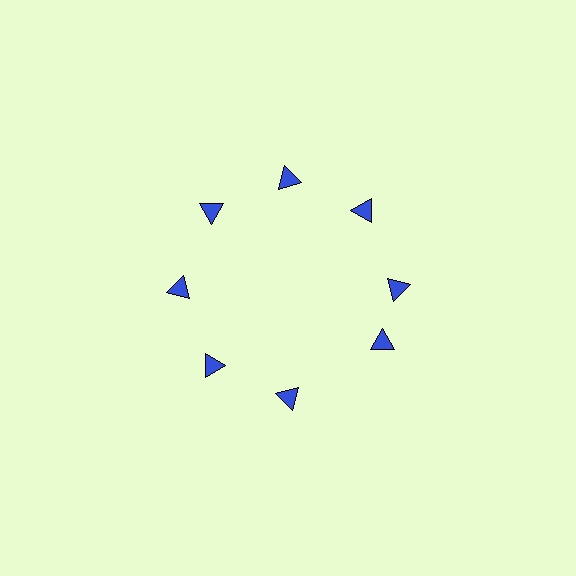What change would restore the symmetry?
The symmetry would be restored by rotating it back into even spacing with its neighbors so that all 8 triangles sit at equal angles and equal distance from the center.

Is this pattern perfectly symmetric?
No. The 8 blue triangles are arranged in a ring, but one element near the 4 o'clock position is rotated out of alignment along the ring, breaking the 8-fold rotational symmetry.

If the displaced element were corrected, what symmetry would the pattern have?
It would have 8-fold rotational symmetry — the pattern would map onto itself every 45 degrees.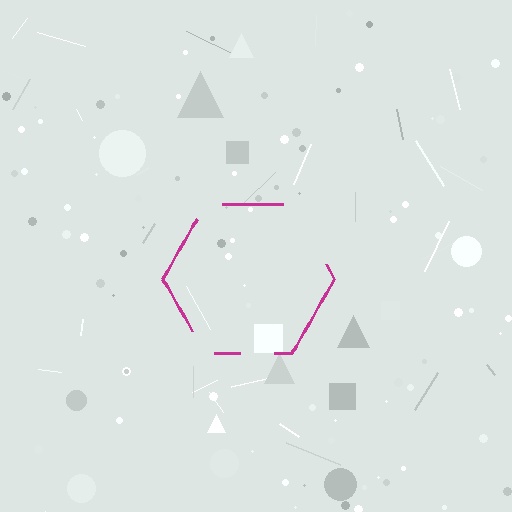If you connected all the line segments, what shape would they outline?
They would outline a hexagon.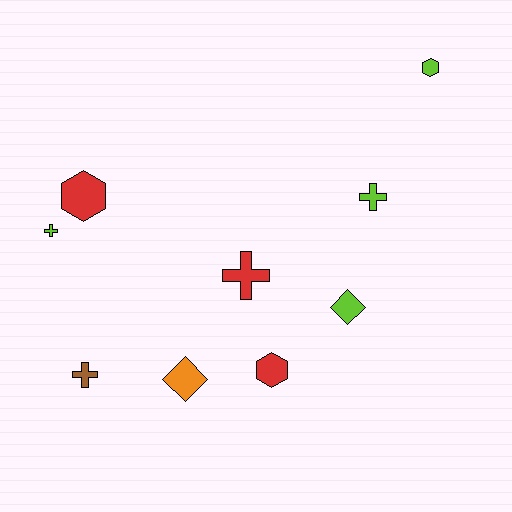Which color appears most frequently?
Lime, with 4 objects.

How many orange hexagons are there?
There are no orange hexagons.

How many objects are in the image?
There are 9 objects.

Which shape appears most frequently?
Cross, with 4 objects.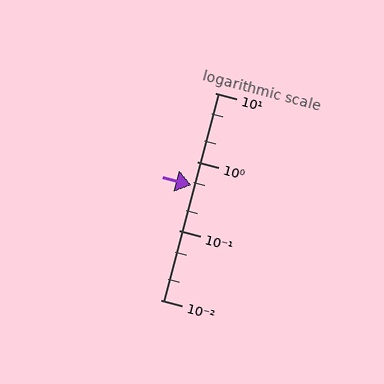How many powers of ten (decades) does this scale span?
The scale spans 3 decades, from 0.01 to 10.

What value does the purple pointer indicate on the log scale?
The pointer indicates approximately 0.46.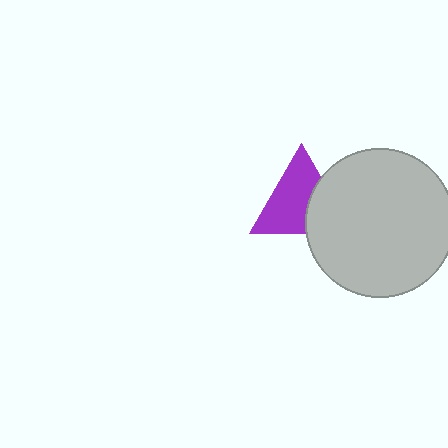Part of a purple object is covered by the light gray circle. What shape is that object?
It is a triangle.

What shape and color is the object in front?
The object in front is a light gray circle.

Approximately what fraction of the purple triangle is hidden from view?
Roughly 34% of the purple triangle is hidden behind the light gray circle.